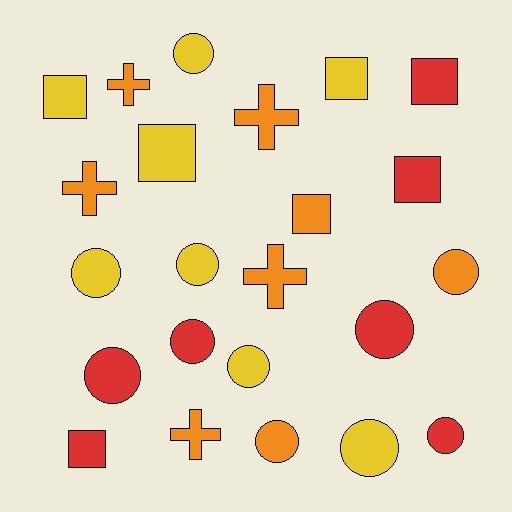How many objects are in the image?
There are 23 objects.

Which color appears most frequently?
Yellow, with 8 objects.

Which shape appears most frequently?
Circle, with 11 objects.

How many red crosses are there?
There are no red crosses.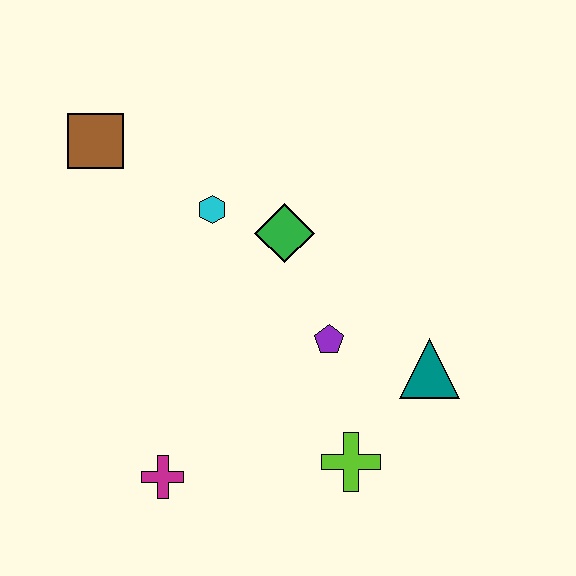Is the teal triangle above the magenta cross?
Yes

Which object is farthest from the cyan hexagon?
The lime cross is farthest from the cyan hexagon.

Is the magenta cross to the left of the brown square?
No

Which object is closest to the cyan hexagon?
The green diamond is closest to the cyan hexagon.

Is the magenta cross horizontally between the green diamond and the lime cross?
No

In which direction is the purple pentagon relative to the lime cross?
The purple pentagon is above the lime cross.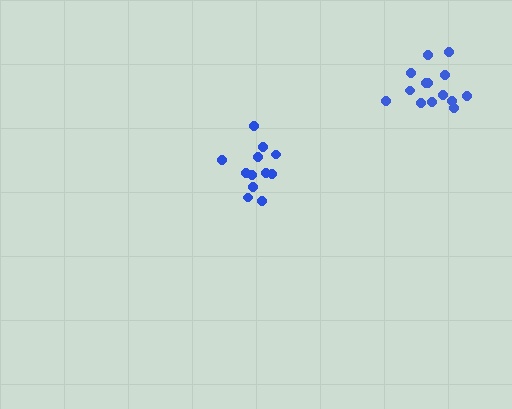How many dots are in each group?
Group 1: 14 dots, Group 2: 12 dots (26 total).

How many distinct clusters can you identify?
There are 2 distinct clusters.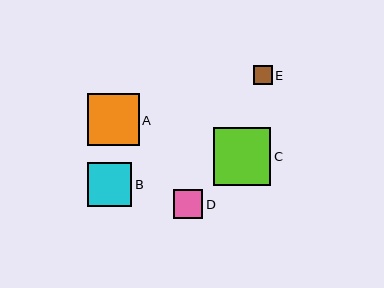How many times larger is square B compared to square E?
Square B is approximately 2.3 times the size of square E.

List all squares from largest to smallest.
From largest to smallest: C, A, B, D, E.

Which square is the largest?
Square C is the largest with a size of approximately 58 pixels.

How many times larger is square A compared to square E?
Square A is approximately 2.7 times the size of square E.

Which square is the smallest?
Square E is the smallest with a size of approximately 19 pixels.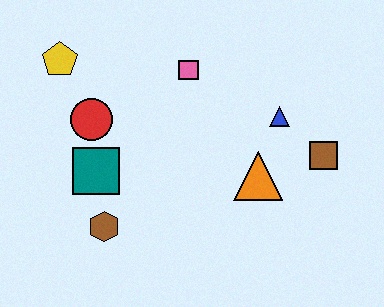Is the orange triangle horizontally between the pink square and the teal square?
No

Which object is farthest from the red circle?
The brown square is farthest from the red circle.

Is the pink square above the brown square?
Yes